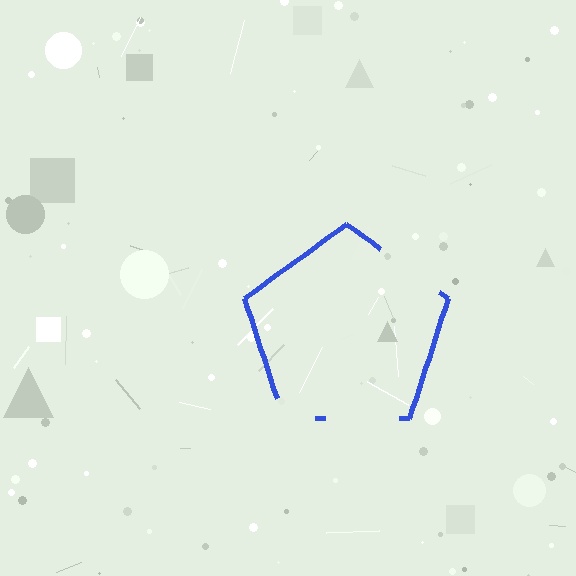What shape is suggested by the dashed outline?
The dashed outline suggests a pentagon.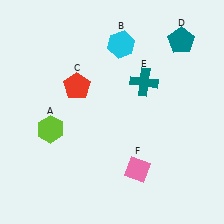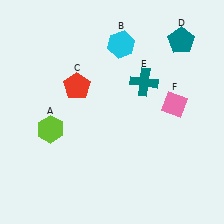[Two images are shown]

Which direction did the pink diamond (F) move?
The pink diamond (F) moved up.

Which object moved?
The pink diamond (F) moved up.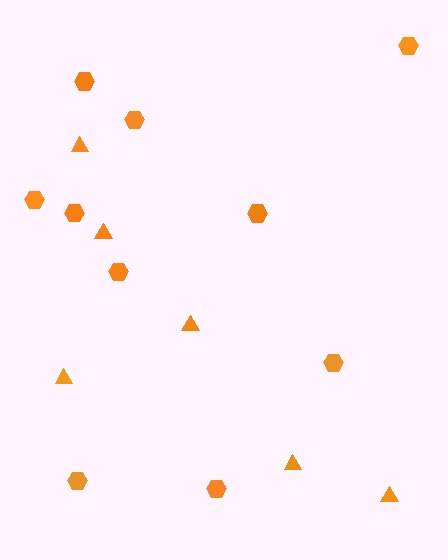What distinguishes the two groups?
There are 2 groups: one group of triangles (6) and one group of hexagons (10).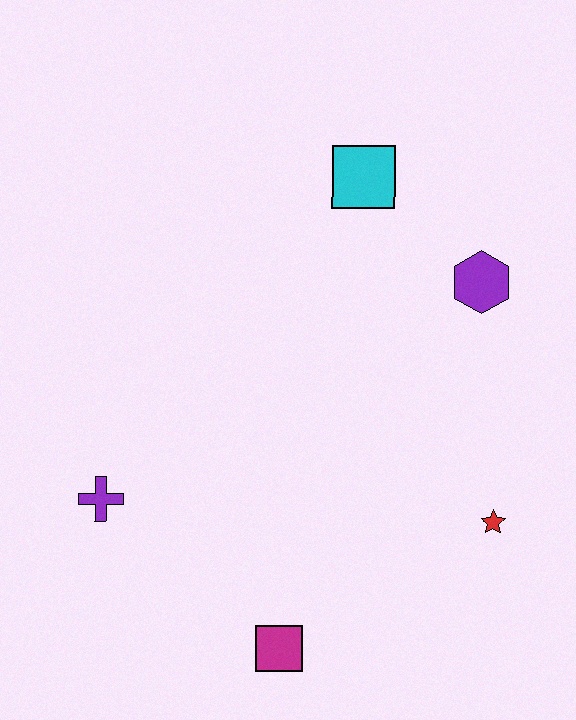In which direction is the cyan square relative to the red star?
The cyan square is above the red star.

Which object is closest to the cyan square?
The purple hexagon is closest to the cyan square.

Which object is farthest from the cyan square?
The magenta square is farthest from the cyan square.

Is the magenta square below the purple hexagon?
Yes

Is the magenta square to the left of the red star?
Yes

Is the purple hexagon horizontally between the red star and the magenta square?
Yes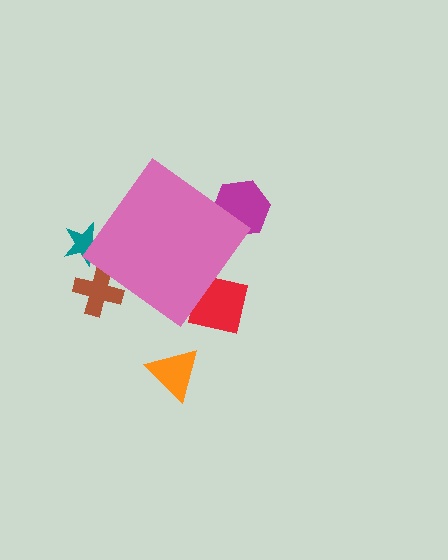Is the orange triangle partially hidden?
No, the orange triangle is fully visible.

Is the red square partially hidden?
Yes, the red square is partially hidden behind the pink diamond.